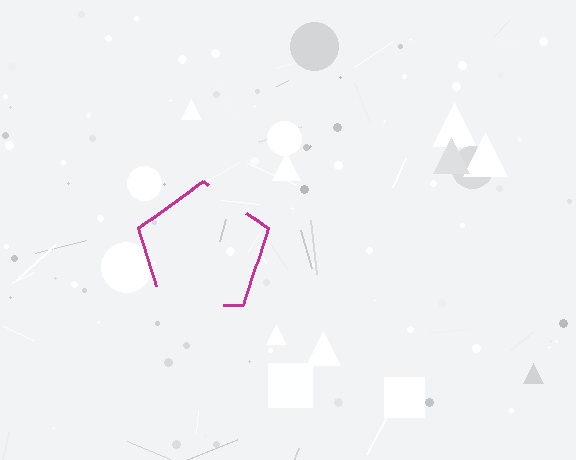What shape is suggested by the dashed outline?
The dashed outline suggests a pentagon.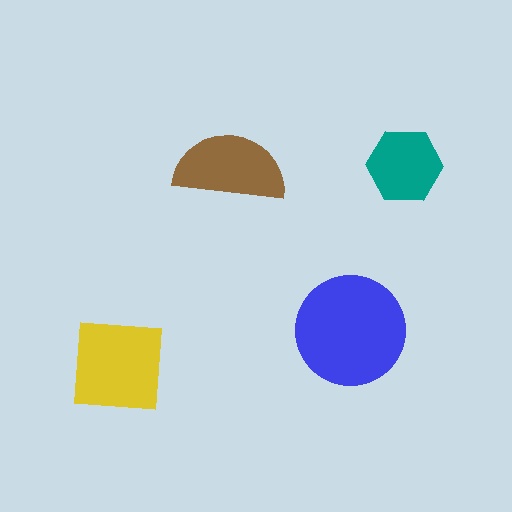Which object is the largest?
The blue circle.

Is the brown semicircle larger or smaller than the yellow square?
Smaller.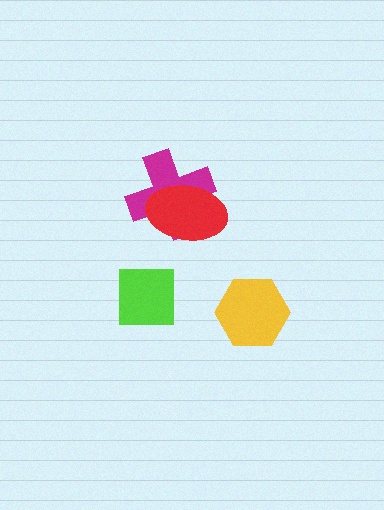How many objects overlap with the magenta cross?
1 object overlaps with the magenta cross.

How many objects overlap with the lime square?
0 objects overlap with the lime square.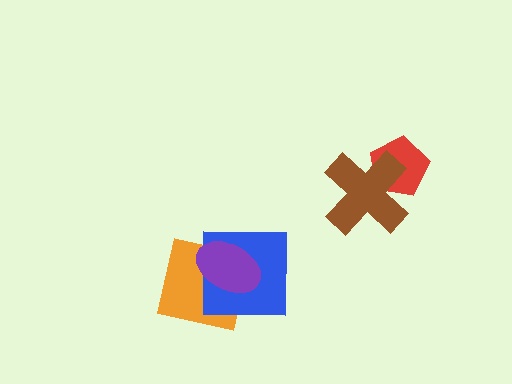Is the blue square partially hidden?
Yes, it is partially covered by another shape.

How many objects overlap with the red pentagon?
1 object overlaps with the red pentagon.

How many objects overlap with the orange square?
2 objects overlap with the orange square.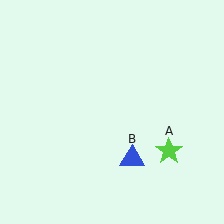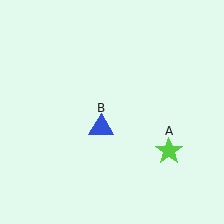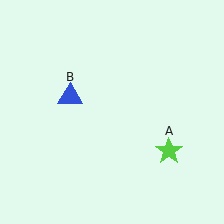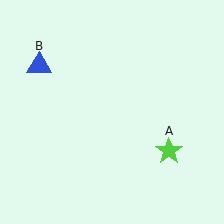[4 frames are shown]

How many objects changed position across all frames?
1 object changed position: blue triangle (object B).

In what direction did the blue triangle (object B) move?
The blue triangle (object B) moved up and to the left.